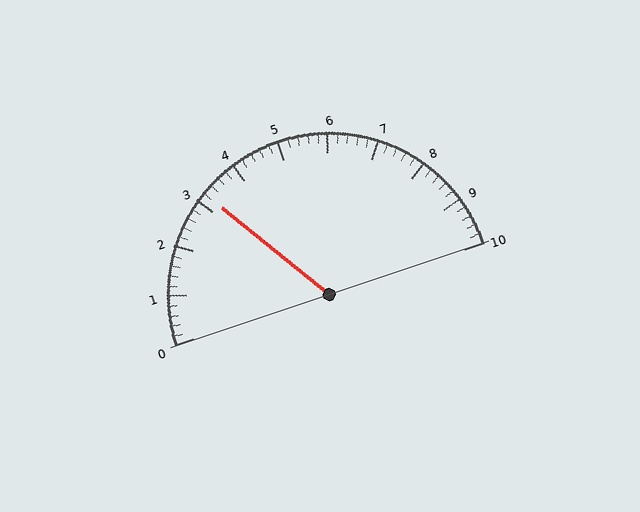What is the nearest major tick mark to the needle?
The nearest major tick mark is 3.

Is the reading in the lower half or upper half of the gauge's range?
The reading is in the lower half of the range (0 to 10).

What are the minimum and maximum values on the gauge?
The gauge ranges from 0 to 10.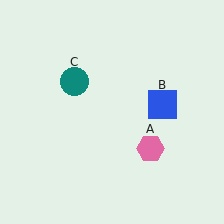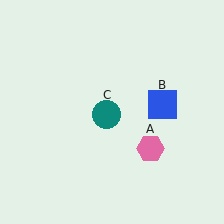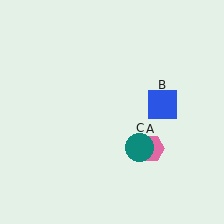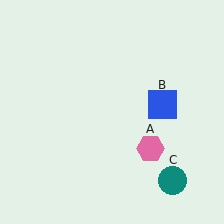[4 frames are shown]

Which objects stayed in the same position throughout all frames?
Pink hexagon (object A) and blue square (object B) remained stationary.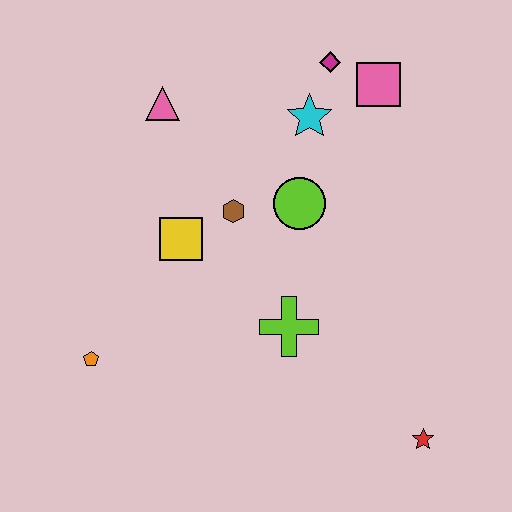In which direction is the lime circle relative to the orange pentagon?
The lime circle is to the right of the orange pentagon.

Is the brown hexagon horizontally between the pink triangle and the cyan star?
Yes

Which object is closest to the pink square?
The magenta diamond is closest to the pink square.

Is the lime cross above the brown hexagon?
No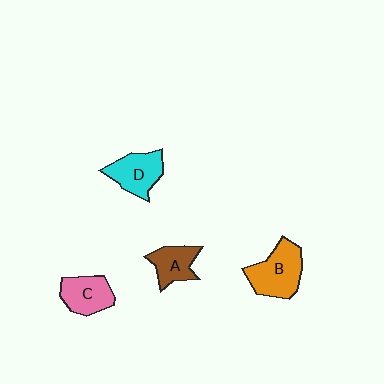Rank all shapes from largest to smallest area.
From largest to smallest: B (orange), D (cyan), C (pink), A (brown).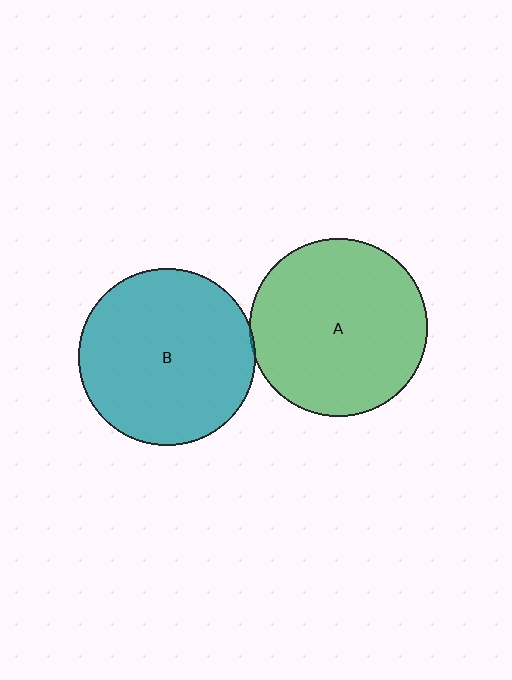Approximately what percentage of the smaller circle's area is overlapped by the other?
Approximately 5%.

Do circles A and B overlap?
Yes.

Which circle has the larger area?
Circle A (green).